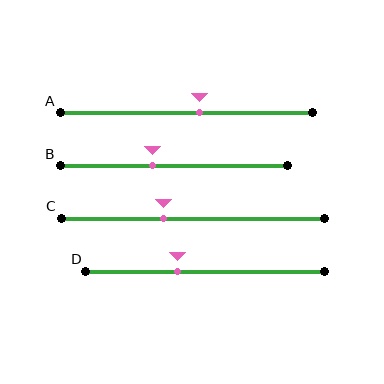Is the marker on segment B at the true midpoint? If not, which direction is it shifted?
No, the marker on segment B is shifted to the left by about 9% of the segment length.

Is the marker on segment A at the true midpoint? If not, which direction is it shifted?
No, the marker on segment A is shifted to the right by about 5% of the segment length.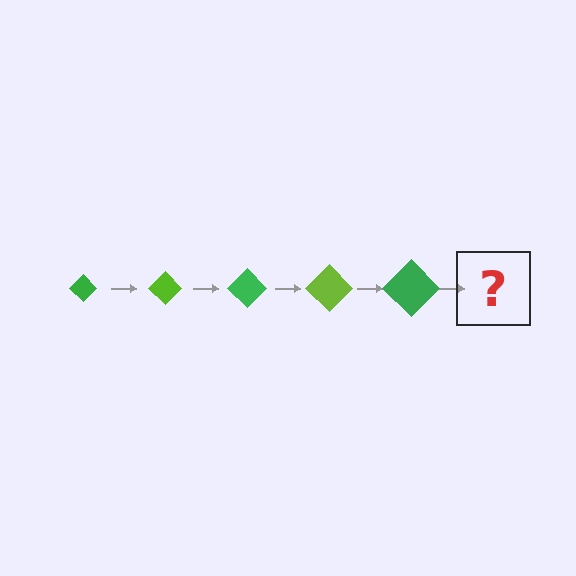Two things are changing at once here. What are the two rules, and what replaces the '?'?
The two rules are that the diamond grows larger each step and the color cycles through green and lime. The '?' should be a lime diamond, larger than the previous one.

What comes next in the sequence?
The next element should be a lime diamond, larger than the previous one.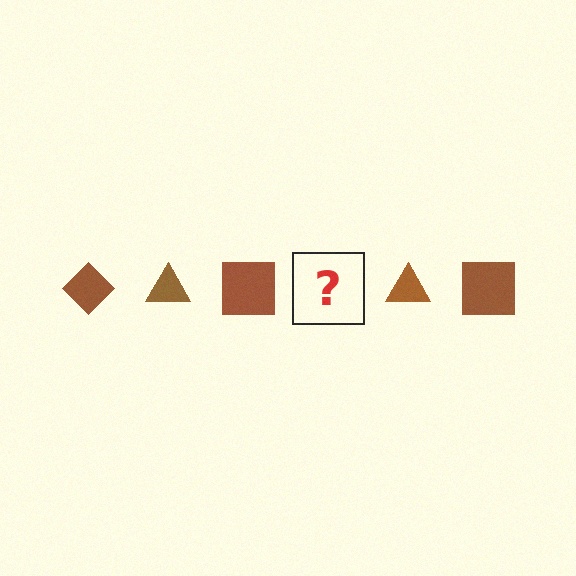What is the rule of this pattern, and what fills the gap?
The rule is that the pattern cycles through diamond, triangle, square shapes in brown. The gap should be filled with a brown diamond.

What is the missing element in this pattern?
The missing element is a brown diamond.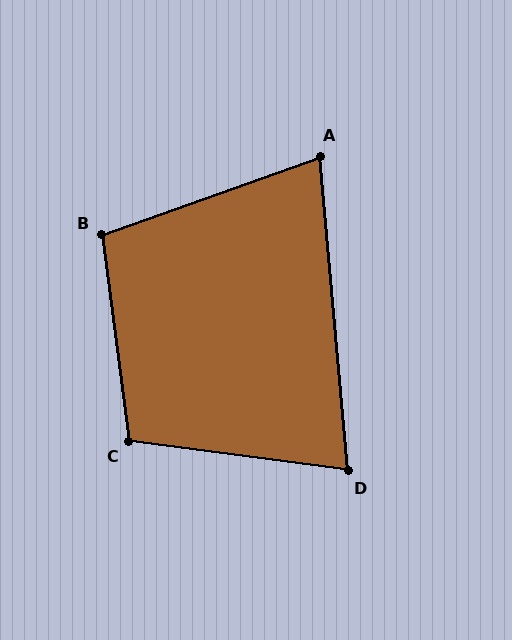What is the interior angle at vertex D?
Approximately 78 degrees (acute).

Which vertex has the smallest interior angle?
A, at approximately 75 degrees.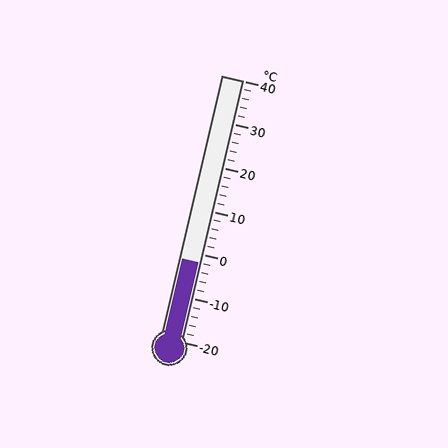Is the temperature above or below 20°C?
The temperature is below 20°C.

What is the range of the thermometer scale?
The thermometer scale ranges from -20°C to 40°C.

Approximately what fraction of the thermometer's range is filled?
The thermometer is filled to approximately 30% of its range.